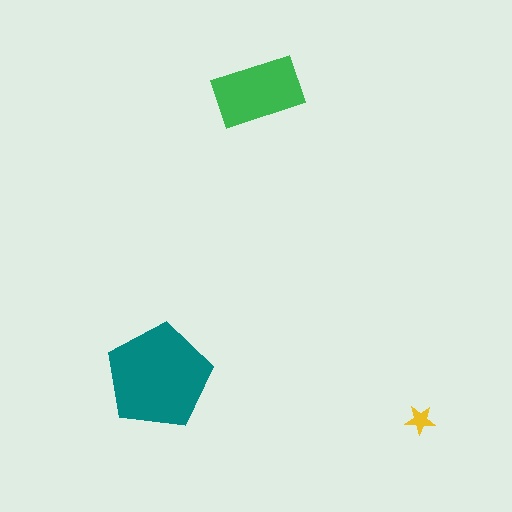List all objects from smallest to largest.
The yellow star, the green rectangle, the teal pentagon.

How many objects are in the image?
There are 3 objects in the image.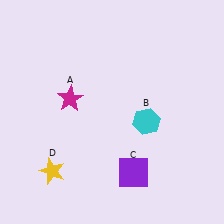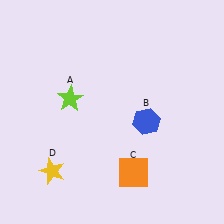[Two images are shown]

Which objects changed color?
A changed from magenta to lime. B changed from cyan to blue. C changed from purple to orange.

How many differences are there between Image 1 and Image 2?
There are 3 differences between the two images.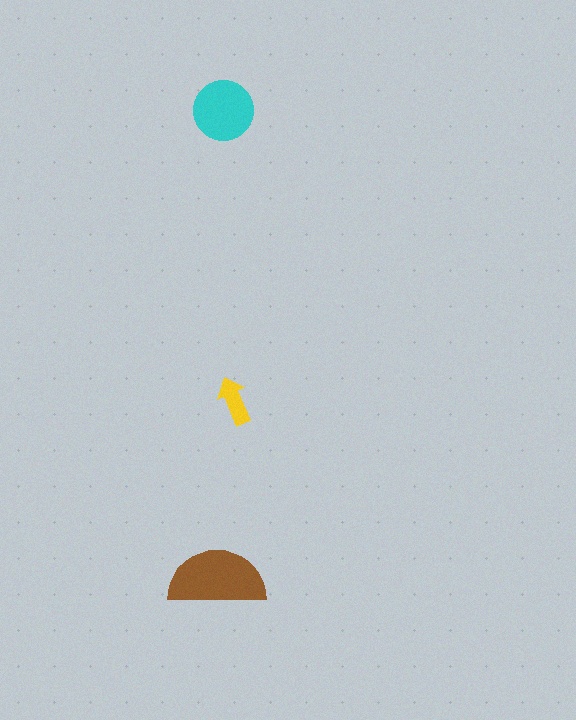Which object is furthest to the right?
The yellow arrow is rightmost.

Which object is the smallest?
The yellow arrow.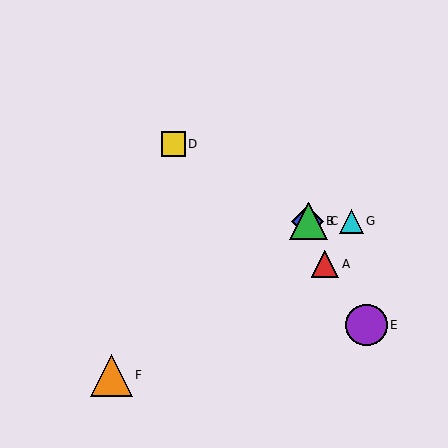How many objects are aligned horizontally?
3 objects (B, C, G) are aligned horizontally.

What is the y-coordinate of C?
Object C is at y≈221.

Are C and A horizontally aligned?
No, C is at y≈221 and A is at y≈264.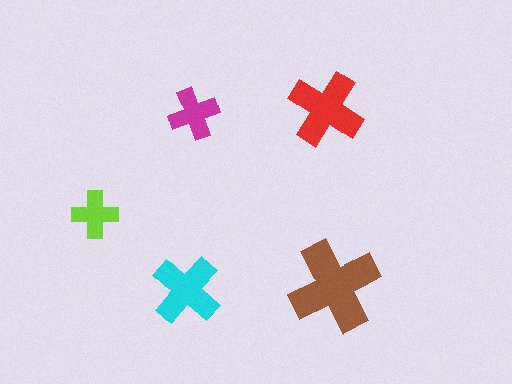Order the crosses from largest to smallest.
the brown one, the red one, the cyan one, the magenta one, the lime one.